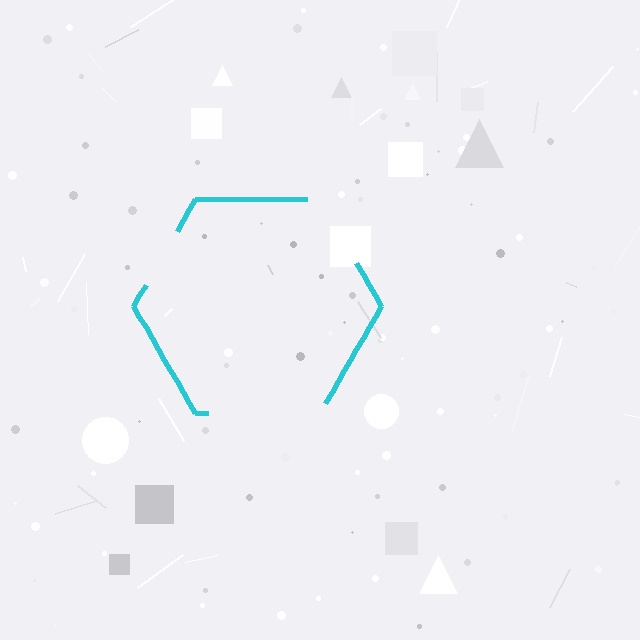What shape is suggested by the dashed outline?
The dashed outline suggests a hexagon.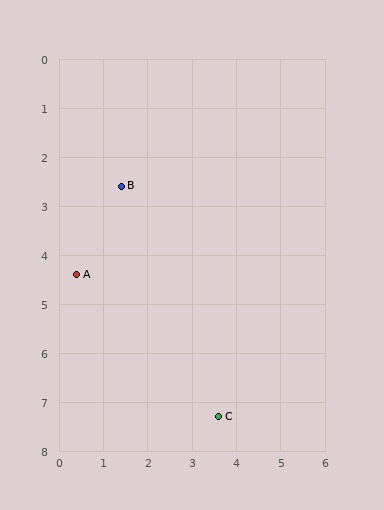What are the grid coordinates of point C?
Point C is at approximately (3.6, 7.3).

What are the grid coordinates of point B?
Point B is at approximately (1.4, 2.6).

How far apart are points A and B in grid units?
Points A and B are about 2.1 grid units apart.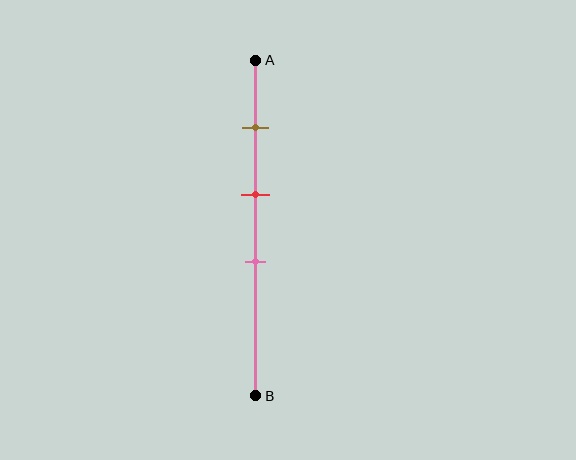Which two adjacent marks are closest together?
The red and pink marks are the closest adjacent pair.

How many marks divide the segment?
There are 3 marks dividing the segment.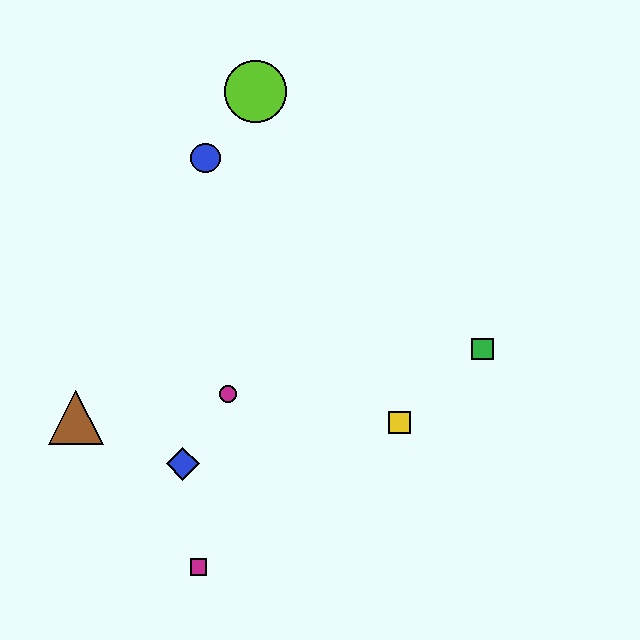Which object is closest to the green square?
The yellow square is closest to the green square.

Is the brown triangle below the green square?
Yes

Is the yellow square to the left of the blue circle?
No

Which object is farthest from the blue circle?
The magenta square is farthest from the blue circle.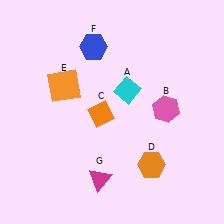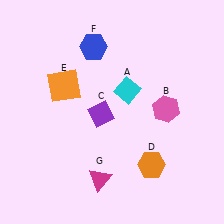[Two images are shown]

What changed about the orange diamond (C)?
In Image 1, C is orange. In Image 2, it changed to purple.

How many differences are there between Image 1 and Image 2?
There is 1 difference between the two images.